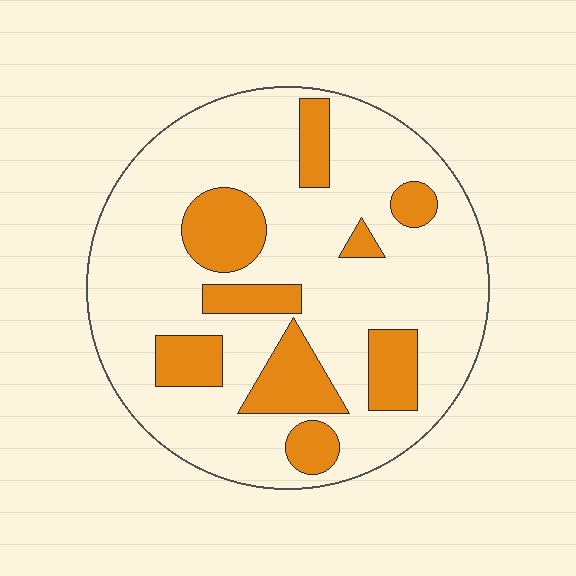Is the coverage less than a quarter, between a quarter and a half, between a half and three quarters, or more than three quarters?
Less than a quarter.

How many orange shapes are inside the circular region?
9.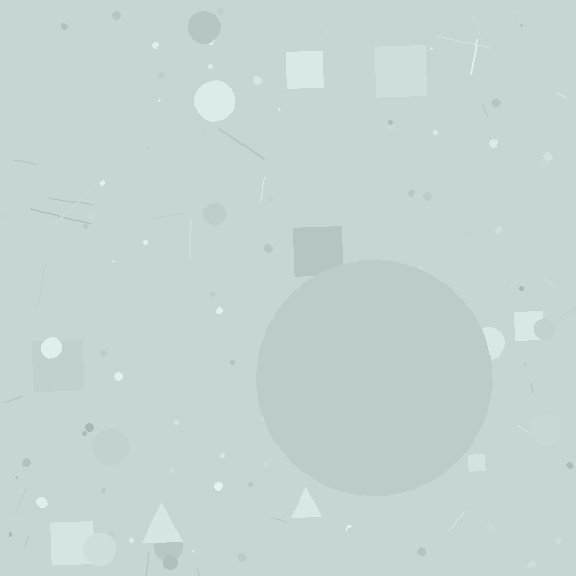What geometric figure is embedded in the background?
A circle is embedded in the background.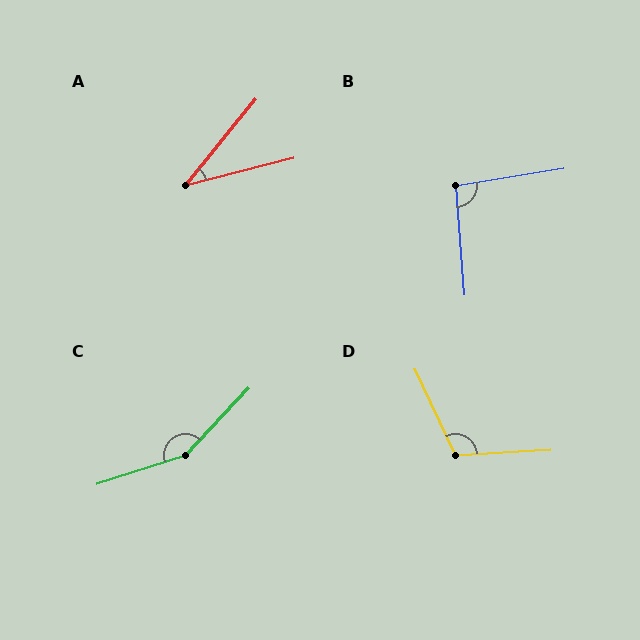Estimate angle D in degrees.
Approximately 112 degrees.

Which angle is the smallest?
A, at approximately 37 degrees.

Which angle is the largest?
C, at approximately 151 degrees.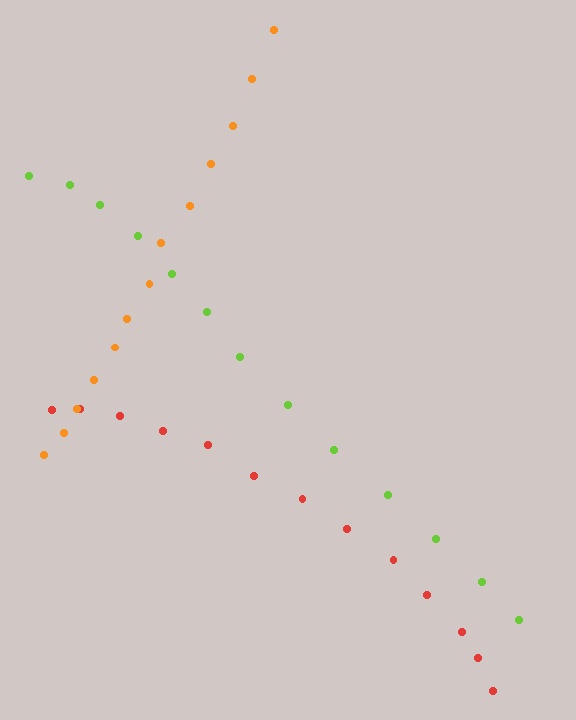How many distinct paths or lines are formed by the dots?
There are 3 distinct paths.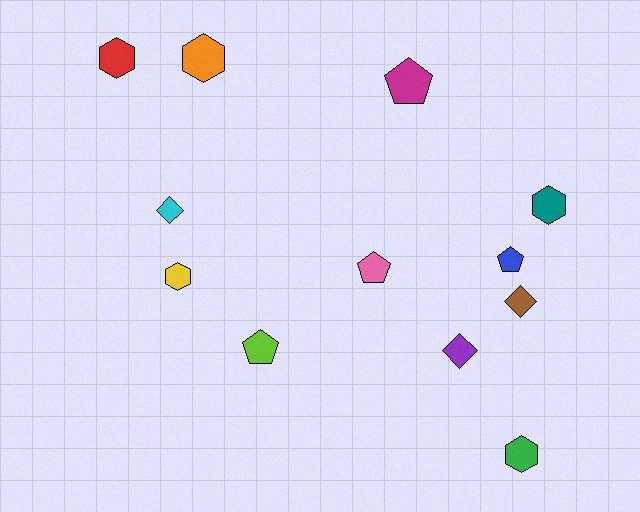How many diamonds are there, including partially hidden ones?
There are 3 diamonds.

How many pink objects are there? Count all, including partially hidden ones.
There is 1 pink object.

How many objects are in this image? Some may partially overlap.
There are 12 objects.